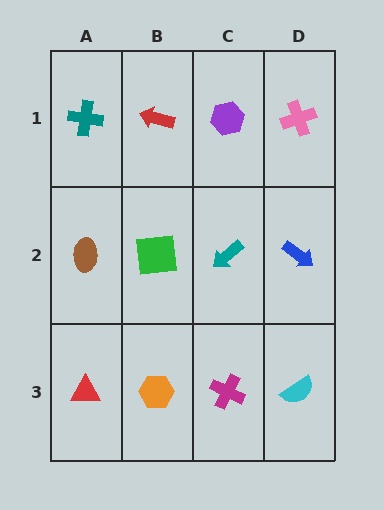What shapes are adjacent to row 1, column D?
A blue arrow (row 2, column D), a purple hexagon (row 1, column C).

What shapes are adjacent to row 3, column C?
A teal arrow (row 2, column C), an orange hexagon (row 3, column B), a cyan semicircle (row 3, column D).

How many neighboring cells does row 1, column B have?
3.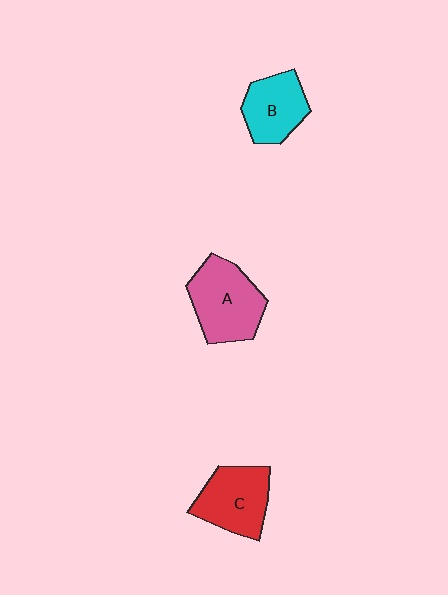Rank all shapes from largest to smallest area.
From largest to smallest: A (pink), C (red), B (cyan).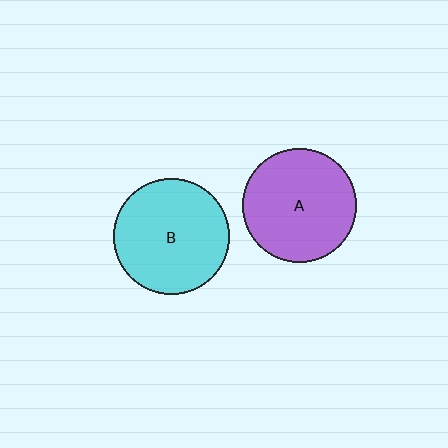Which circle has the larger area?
Circle B (cyan).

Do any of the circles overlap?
No, none of the circles overlap.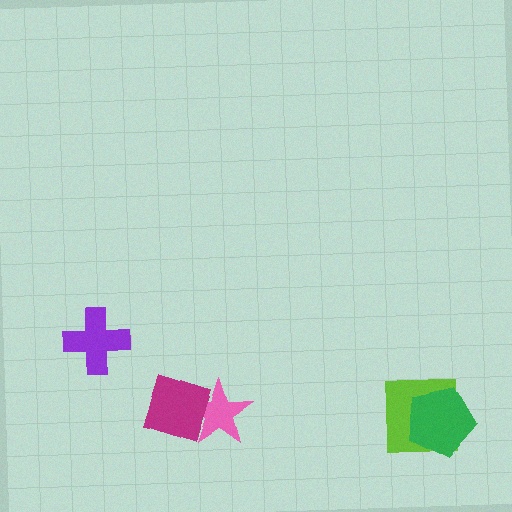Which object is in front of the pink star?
The magenta diamond is in front of the pink star.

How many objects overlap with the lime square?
1 object overlaps with the lime square.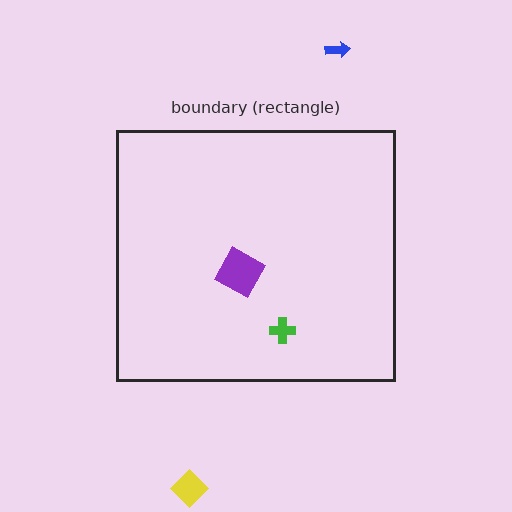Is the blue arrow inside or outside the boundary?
Outside.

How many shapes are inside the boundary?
2 inside, 2 outside.